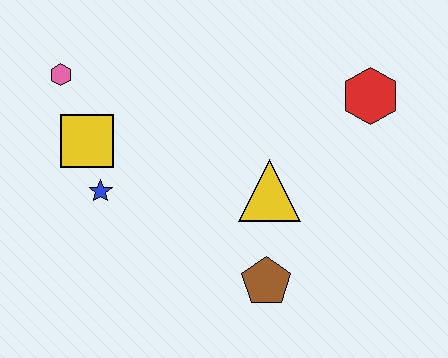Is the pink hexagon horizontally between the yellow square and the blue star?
No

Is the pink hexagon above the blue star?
Yes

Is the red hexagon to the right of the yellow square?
Yes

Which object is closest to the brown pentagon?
The yellow triangle is closest to the brown pentagon.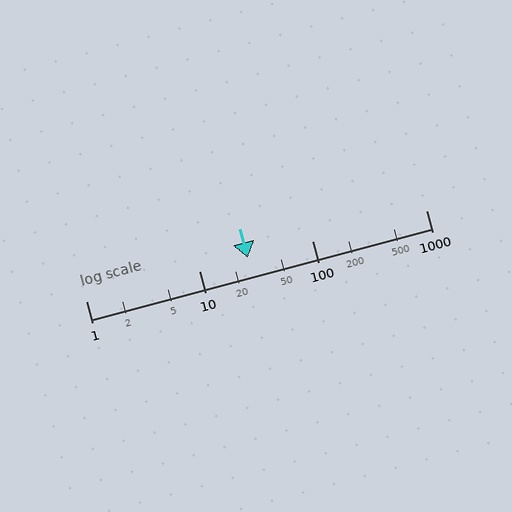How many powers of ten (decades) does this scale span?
The scale spans 3 decades, from 1 to 1000.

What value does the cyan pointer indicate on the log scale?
The pointer indicates approximately 27.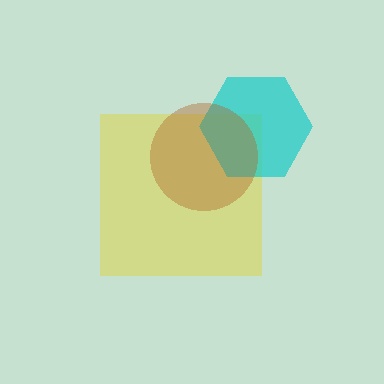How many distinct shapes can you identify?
There are 3 distinct shapes: a yellow square, a cyan hexagon, a brown circle.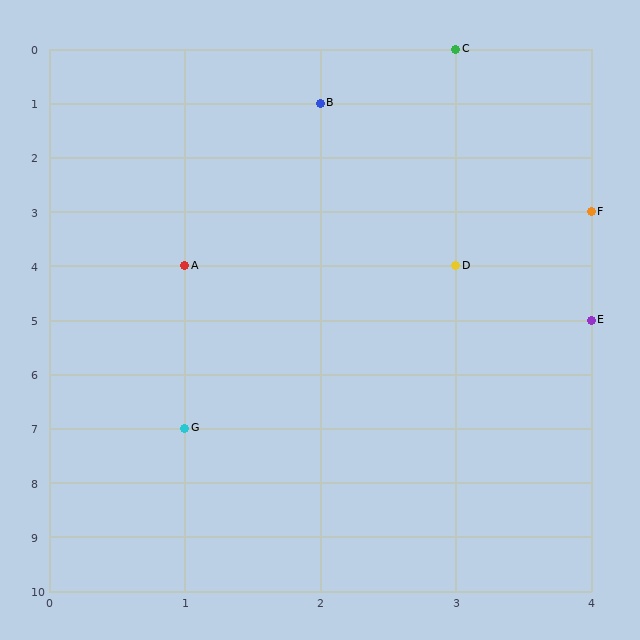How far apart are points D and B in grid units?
Points D and B are 1 column and 3 rows apart (about 3.2 grid units diagonally).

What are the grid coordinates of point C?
Point C is at grid coordinates (3, 0).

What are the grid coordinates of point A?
Point A is at grid coordinates (1, 4).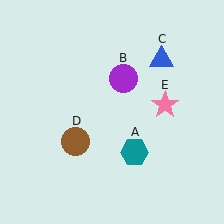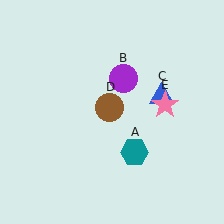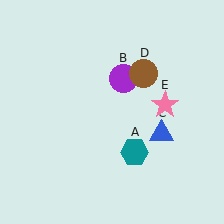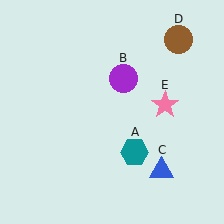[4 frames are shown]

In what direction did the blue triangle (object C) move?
The blue triangle (object C) moved down.